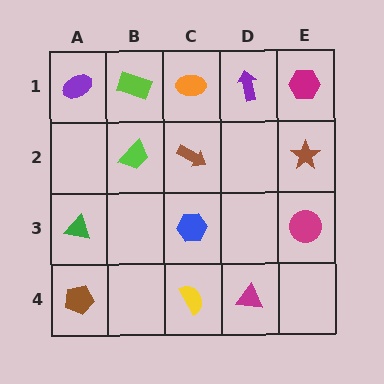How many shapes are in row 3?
3 shapes.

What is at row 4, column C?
A yellow semicircle.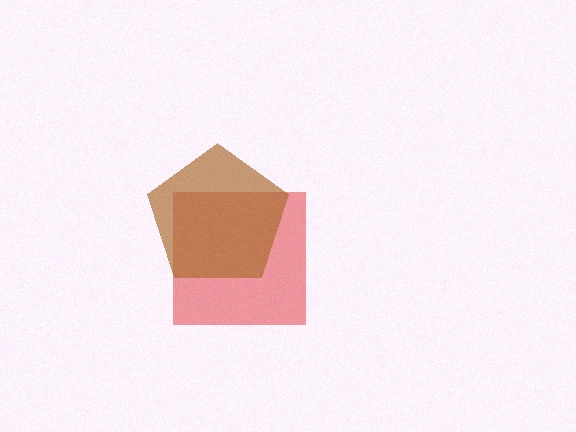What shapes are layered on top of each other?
The layered shapes are: a red square, a brown pentagon.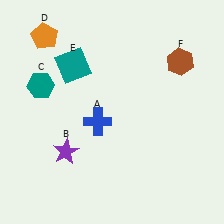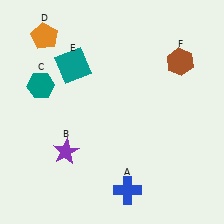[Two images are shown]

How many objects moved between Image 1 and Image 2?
1 object moved between the two images.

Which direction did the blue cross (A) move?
The blue cross (A) moved down.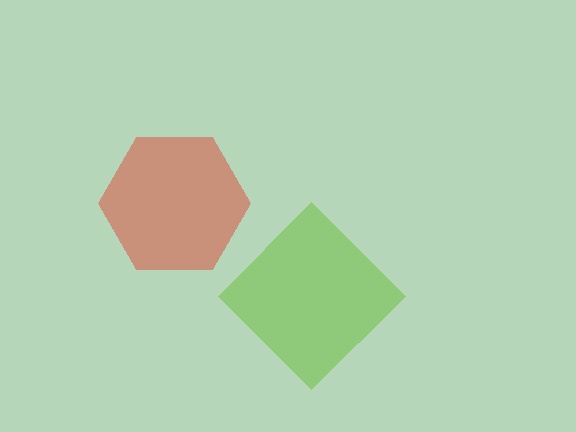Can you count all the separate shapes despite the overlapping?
Yes, there are 2 separate shapes.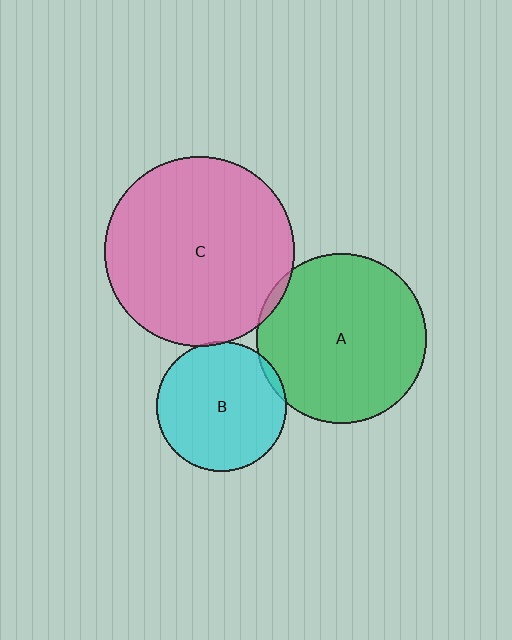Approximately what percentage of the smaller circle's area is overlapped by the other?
Approximately 5%.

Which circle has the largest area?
Circle C (pink).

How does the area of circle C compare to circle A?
Approximately 1.2 times.